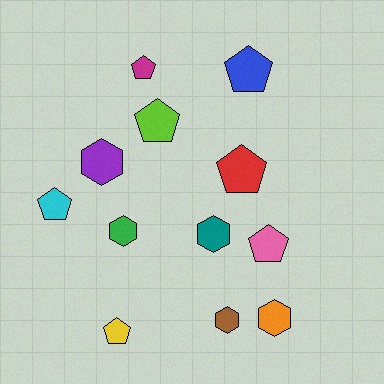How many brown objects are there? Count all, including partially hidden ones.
There is 1 brown object.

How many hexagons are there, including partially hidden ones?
There are 5 hexagons.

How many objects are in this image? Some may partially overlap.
There are 12 objects.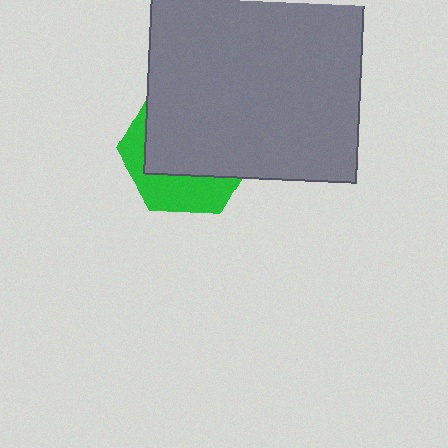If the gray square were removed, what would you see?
You would see the complete green hexagon.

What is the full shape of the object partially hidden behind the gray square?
The partially hidden object is a green hexagon.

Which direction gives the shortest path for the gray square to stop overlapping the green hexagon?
Moving up gives the shortest separation.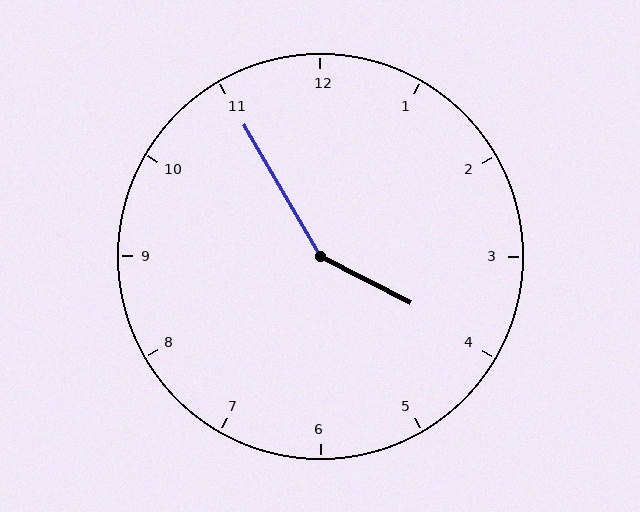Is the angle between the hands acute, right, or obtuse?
It is obtuse.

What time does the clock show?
3:55.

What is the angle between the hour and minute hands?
Approximately 148 degrees.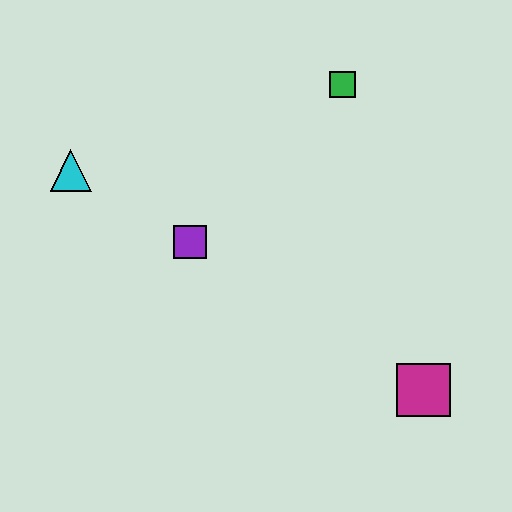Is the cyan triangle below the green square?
Yes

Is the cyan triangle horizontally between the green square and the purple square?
No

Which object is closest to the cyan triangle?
The purple square is closest to the cyan triangle.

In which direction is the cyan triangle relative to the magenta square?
The cyan triangle is to the left of the magenta square.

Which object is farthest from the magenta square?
The cyan triangle is farthest from the magenta square.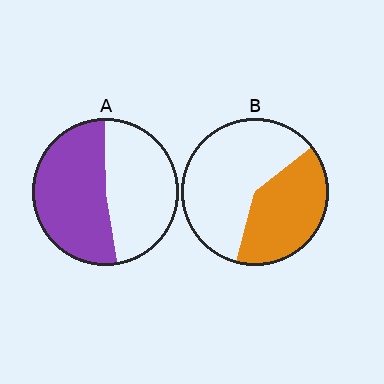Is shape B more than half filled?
No.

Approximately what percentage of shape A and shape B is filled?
A is approximately 55% and B is approximately 40%.